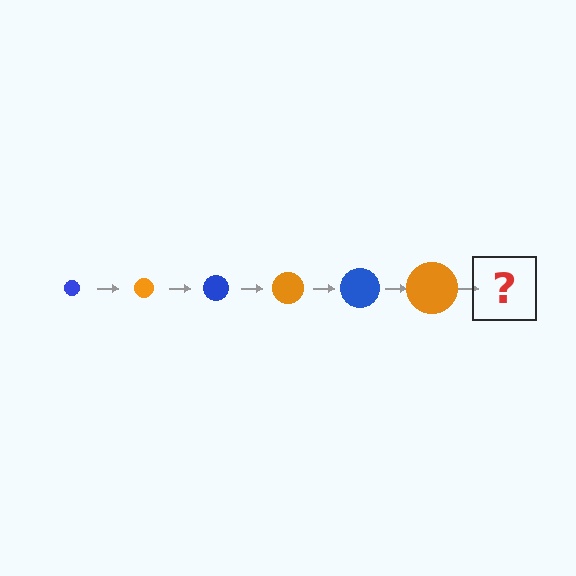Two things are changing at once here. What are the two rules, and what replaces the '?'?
The two rules are that the circle grows larger each step and the color cycles through blue and orange. The '?' should be a blue circle, larger than the previous one.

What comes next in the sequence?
The next element should be a blue circle, larger than the previous one.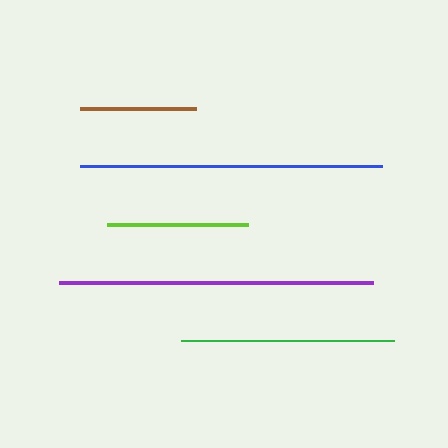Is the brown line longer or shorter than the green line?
The green line is longer than the brown line.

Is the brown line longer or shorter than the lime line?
The lime line is longer than the brown line.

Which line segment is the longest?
The purple line is the longest at approximately 313 pixels.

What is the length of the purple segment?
The purple segment is approximately 313 pixels long.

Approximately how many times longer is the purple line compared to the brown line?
The purple line is approximately 2.7 times the length of the brown line.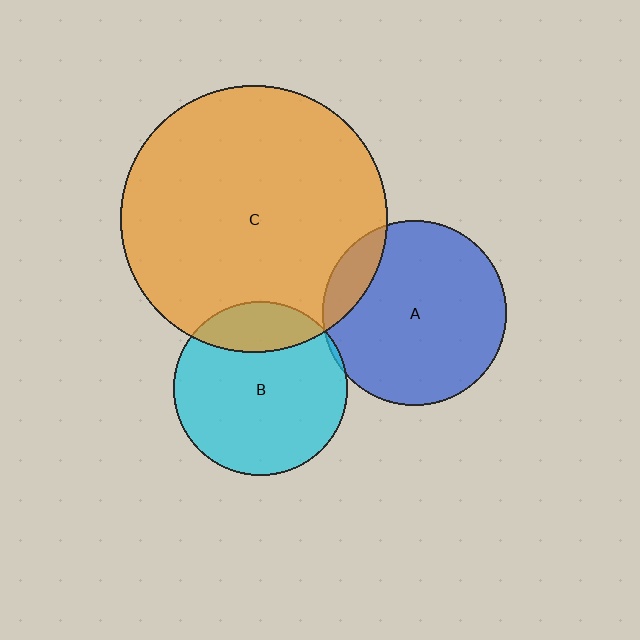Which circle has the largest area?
Circle C (orange).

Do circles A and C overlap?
Yes.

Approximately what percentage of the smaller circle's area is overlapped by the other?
Approximately 10%.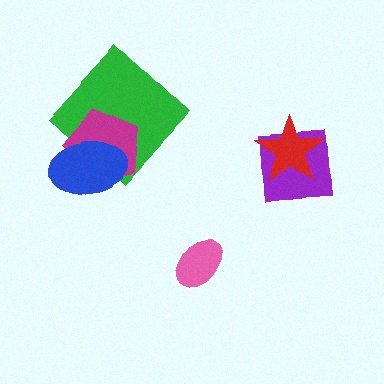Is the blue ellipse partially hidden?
No, no other shape covers it.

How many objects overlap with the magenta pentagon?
2 objects overlap with the magenta pentagon.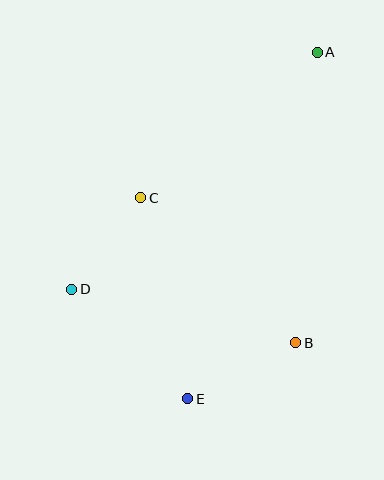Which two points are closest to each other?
Points C and D are closest to each other.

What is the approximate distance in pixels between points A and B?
The distance between A and B is approximately 291 pixels.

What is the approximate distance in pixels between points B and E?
The distance between B and E is approximately 121 pixels.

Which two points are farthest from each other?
Points A and E are farthest from each other.